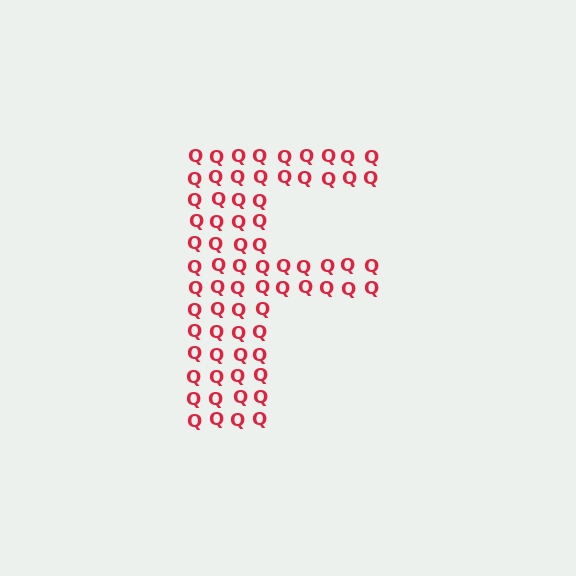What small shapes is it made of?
It is made of small letter Q's.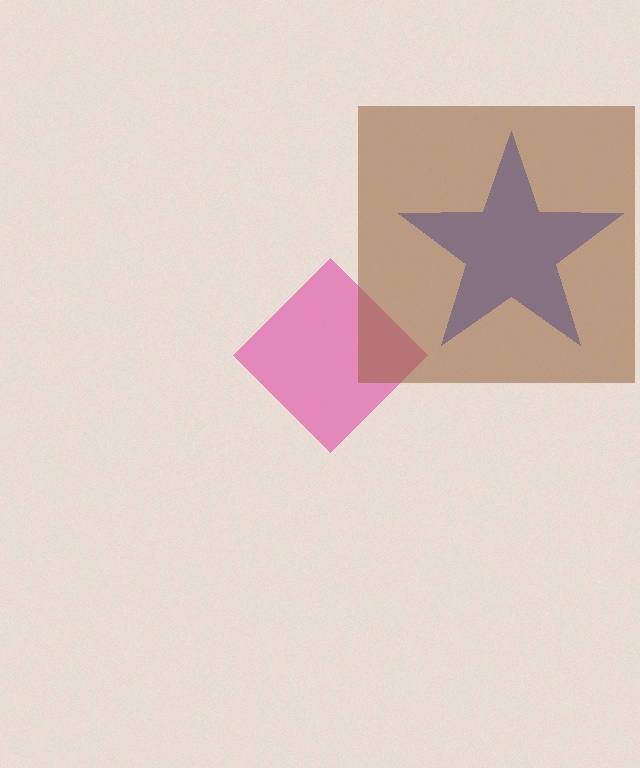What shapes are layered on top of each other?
The layered shapes are: a blue star, a pink diamond, a brown square.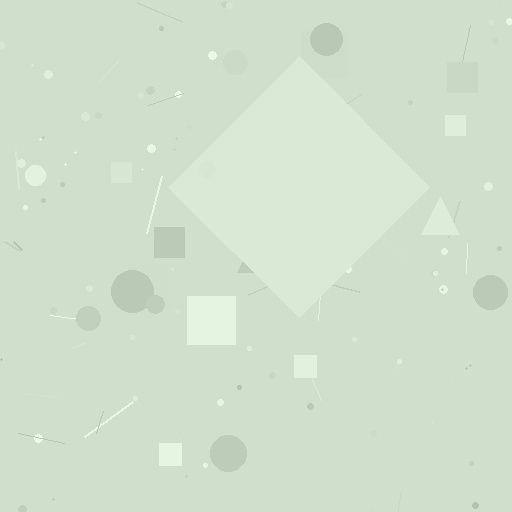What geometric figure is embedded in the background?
A diamond is embedded in the background.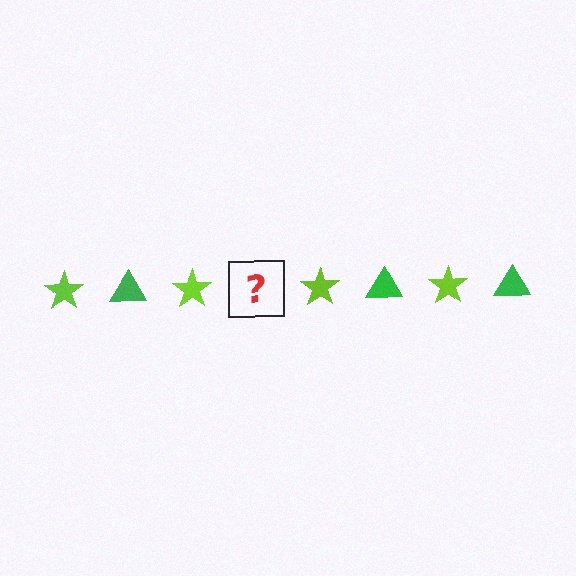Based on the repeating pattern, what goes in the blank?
The blank should be a green triangle.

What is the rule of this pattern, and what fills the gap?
The rule is that the pattern alternates between lime star and green triangle. The gap should be filled with a green triangle.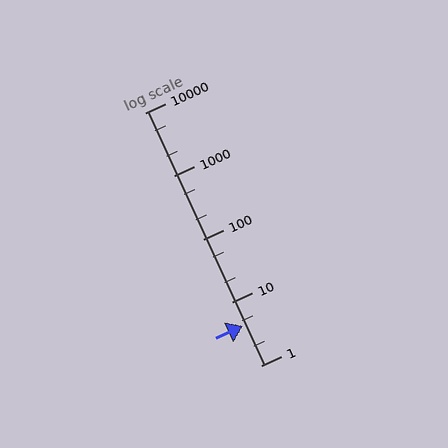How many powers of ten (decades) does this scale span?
The scale spans 4 decades, from 1 to 10000.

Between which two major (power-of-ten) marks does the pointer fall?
The pointer is between 1 and 10.